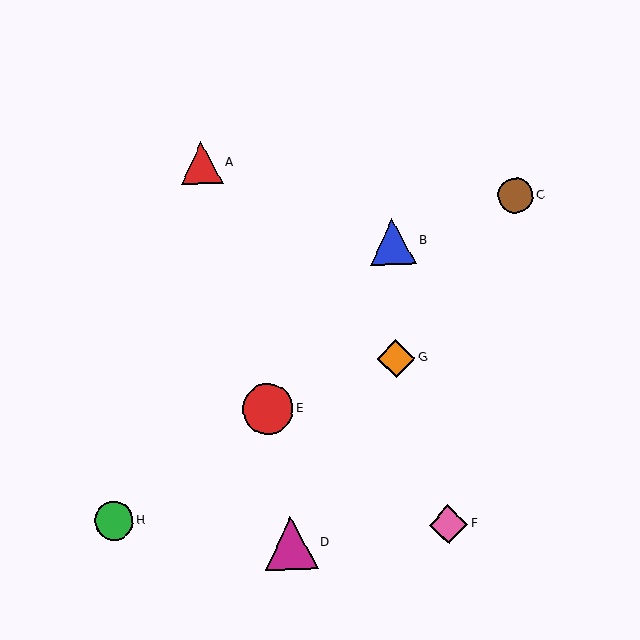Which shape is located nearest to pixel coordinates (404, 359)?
The orange diamond (labeled G) at (396, 358) is nearest to that location.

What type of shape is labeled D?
Shape D is a magenta triangle.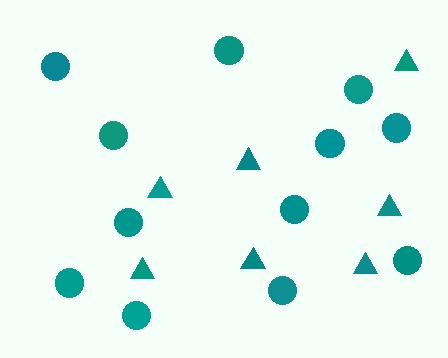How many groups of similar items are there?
There are 2 groups: one group of circles (12) and one group of triangles (7).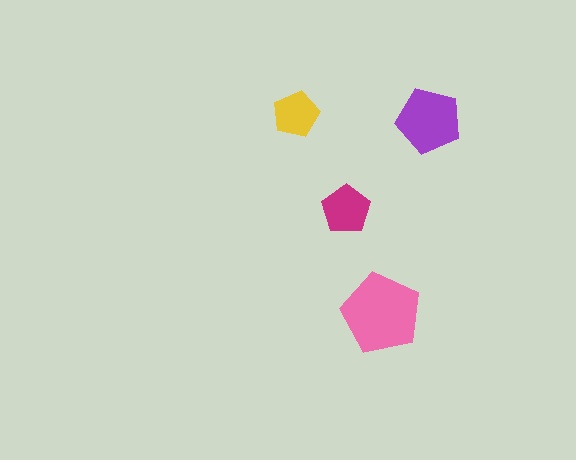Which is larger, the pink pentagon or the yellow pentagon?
The pink one.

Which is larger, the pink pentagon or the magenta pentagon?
The pink one.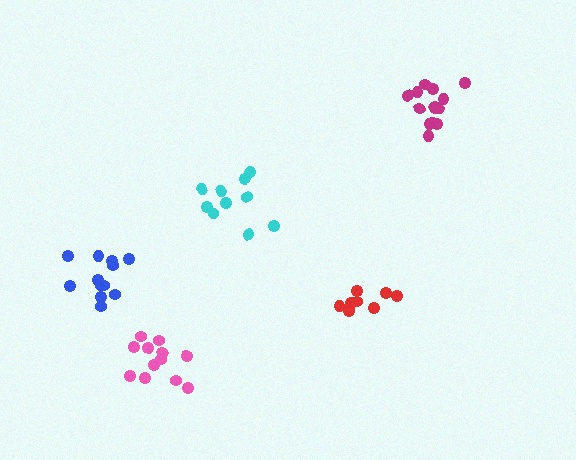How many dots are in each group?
Group 1: 14 dots, Group 2: 12 dots, Group 3: 10 dots, Group 4: 12 dots, Group 5: 10 dots (58 total).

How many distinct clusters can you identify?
There are 5 distinct clusters.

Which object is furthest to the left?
The blue cluster is leftmost.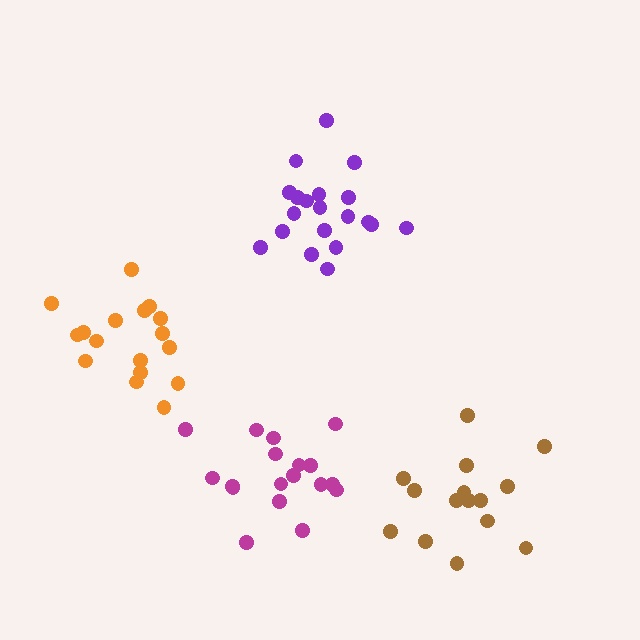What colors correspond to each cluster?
The clusters are colored: orange, purple, brown, magenta.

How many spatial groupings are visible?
There are 4 spatial groupings.